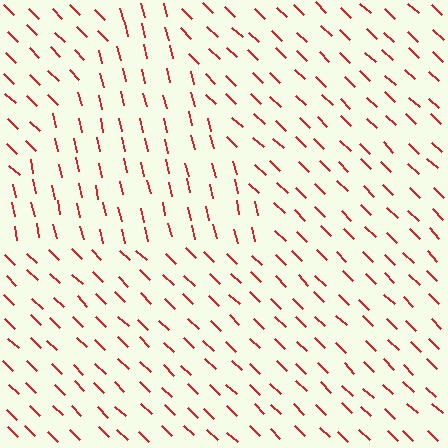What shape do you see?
I see a triangle.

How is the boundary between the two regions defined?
The boundary is defined purely by a change in line orientation (approximately 33 degrees difference). All lines are the same color and thickness.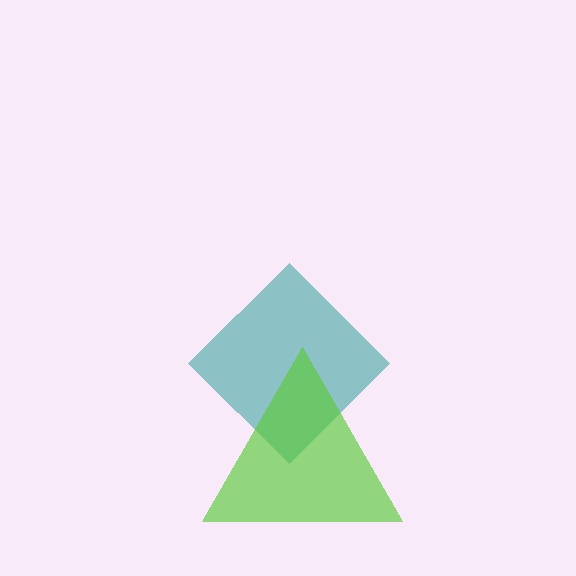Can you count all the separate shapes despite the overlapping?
Yes, there are 2 separate shapes.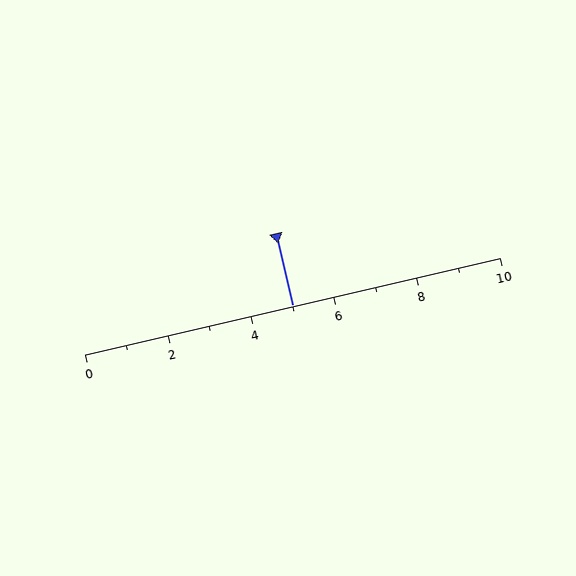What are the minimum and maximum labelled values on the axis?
The axis runs from 0 to 10.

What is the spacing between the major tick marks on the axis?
The major ticks are spaced 2 apart.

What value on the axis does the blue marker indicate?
The marker indicates approximately 5.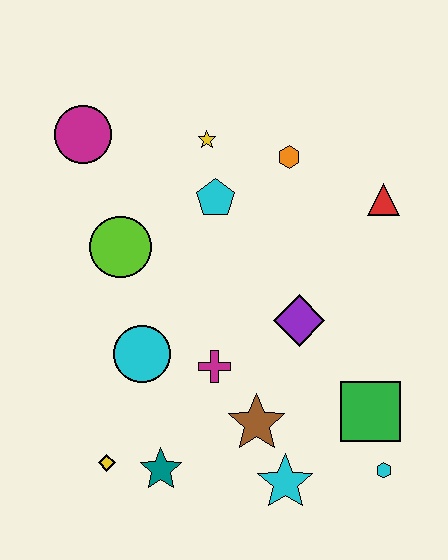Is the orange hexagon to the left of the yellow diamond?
No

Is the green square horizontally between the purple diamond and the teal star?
No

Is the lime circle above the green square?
Yes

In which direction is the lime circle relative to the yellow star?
The lime circle is below the yellow star.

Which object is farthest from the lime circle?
The cyan hexagon is farthest from the lime circle.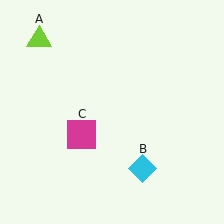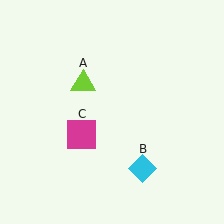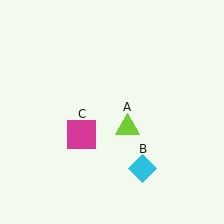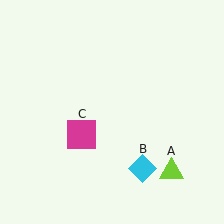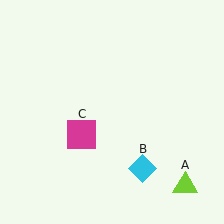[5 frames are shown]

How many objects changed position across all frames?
1 object changed position: lime triangle (object A).